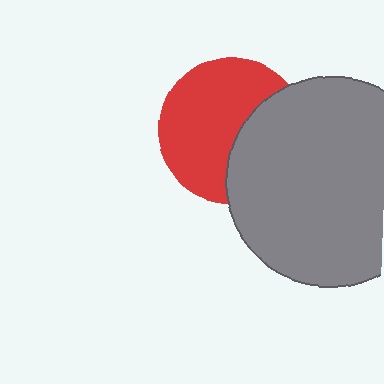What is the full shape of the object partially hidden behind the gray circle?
The partially hidden object is a red circle.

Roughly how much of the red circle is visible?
About half of it is visible (roughly 62%).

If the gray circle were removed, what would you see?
You would see the complete red circle.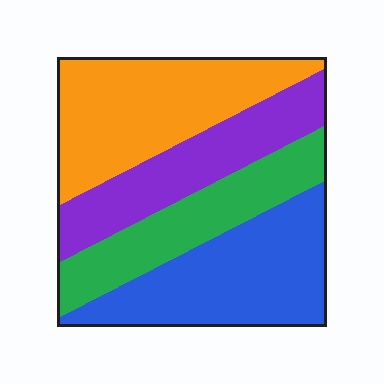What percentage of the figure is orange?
Orange covers about 30% of the figure.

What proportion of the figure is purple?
Purple takes up about one fifth (1/5) of the figure.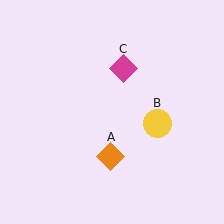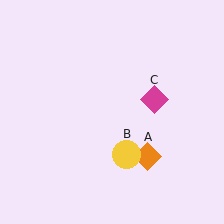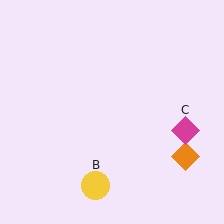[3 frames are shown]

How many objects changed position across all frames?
3 objects changed position: orange diamond (object A), yellow circle (object B), magenta diamond (object C).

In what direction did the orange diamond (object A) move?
The orange diamond (object A) moved right.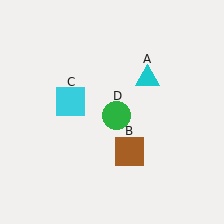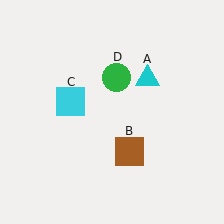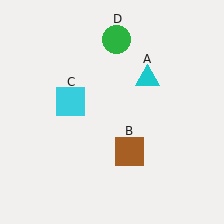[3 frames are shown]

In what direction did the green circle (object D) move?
The green circle (object D) moved up.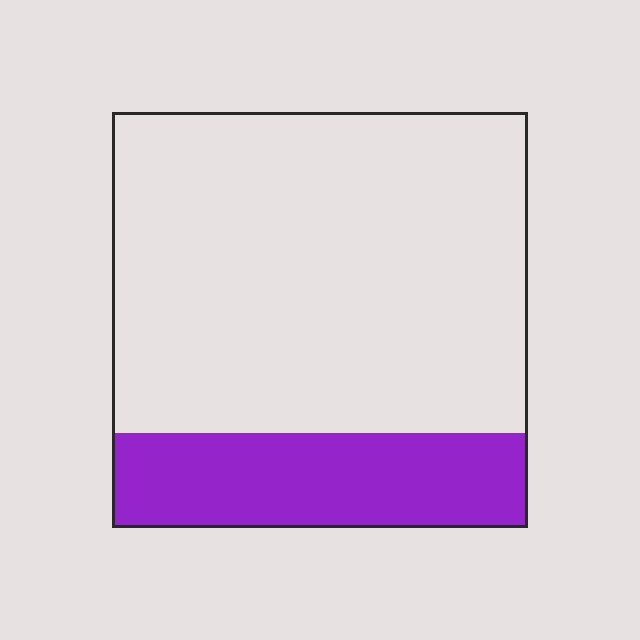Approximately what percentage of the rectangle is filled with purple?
Approximately 25%.